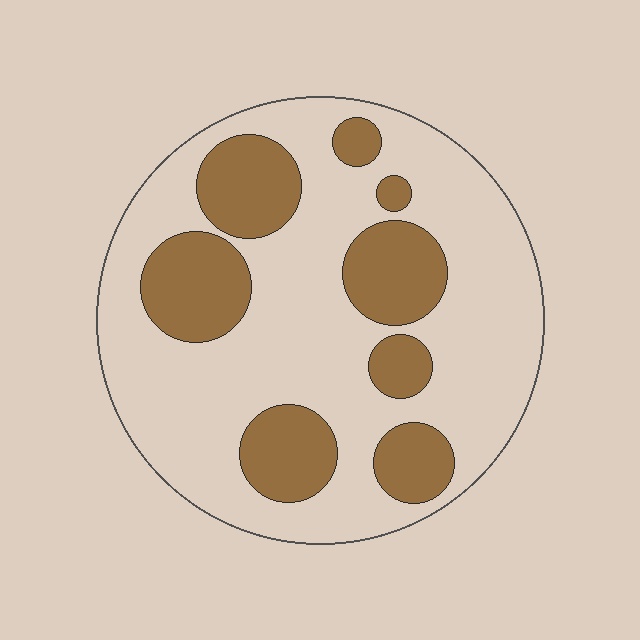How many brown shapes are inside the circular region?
8.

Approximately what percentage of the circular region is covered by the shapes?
Approximately 30%.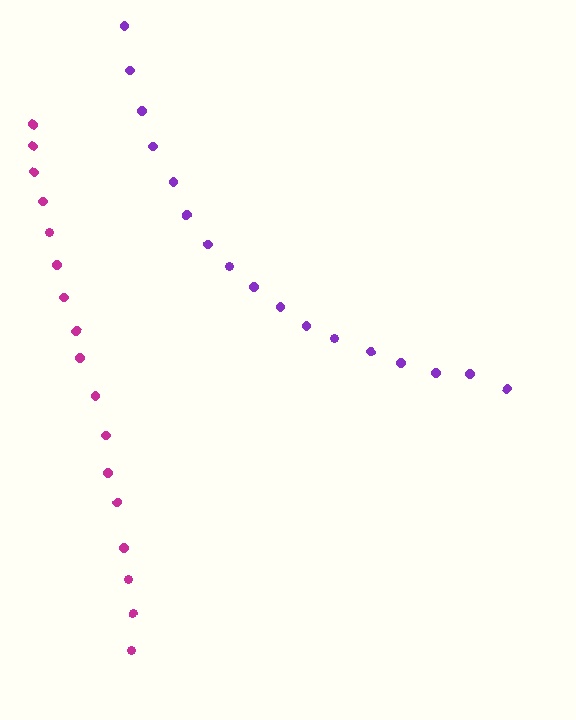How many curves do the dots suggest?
There are 2 distinct paths.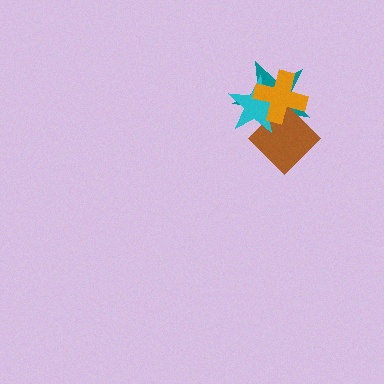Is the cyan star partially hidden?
Yes, it is partially covered by another shape.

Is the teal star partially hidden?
Yes, it is partially covered by another shape.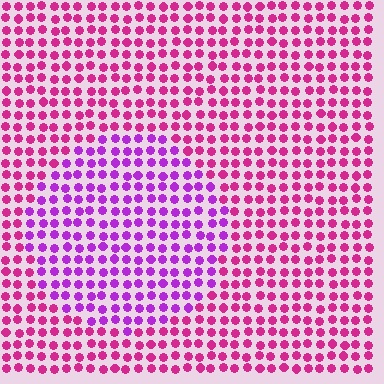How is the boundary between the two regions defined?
The boundary is defined purely by a slight shift in hue (about 35 degrees). Spacing, size, and orientation are identical on both sides.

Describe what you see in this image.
The image is filled with small magenta elements in a uniform arrangement. A circle-shaped region is visible where the elements are tinted to a slightly different hue, forming a subtle color boundary.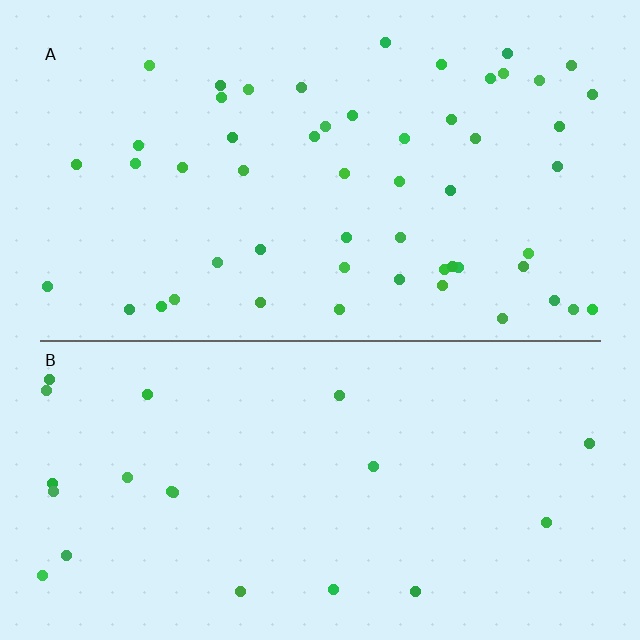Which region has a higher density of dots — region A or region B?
A (the top).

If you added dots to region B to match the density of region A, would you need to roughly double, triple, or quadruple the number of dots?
Approximately triple.